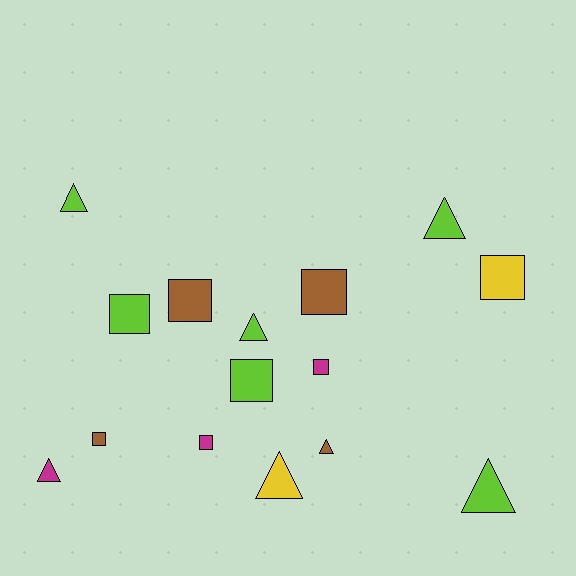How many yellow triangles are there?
There is 1 yellow triangle.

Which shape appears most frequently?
Square, with 8 objects.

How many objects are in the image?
There are 15 objects.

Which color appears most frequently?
Lime, with 6 objects.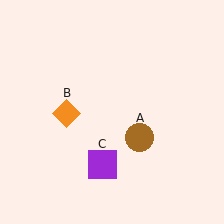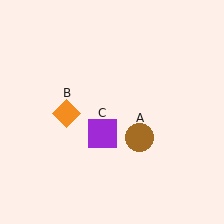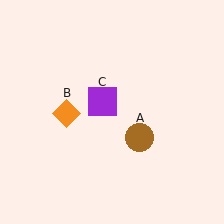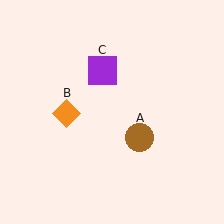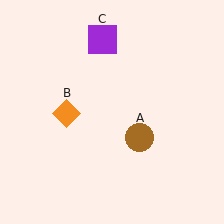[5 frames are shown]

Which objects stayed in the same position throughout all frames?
Brown circle (object A) and orange diamond (object B) remained stationary.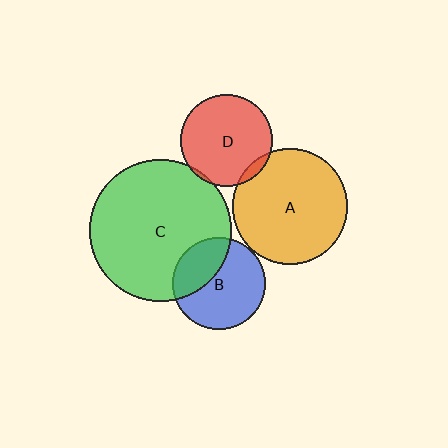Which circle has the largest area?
Circle C (green).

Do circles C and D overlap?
Yes.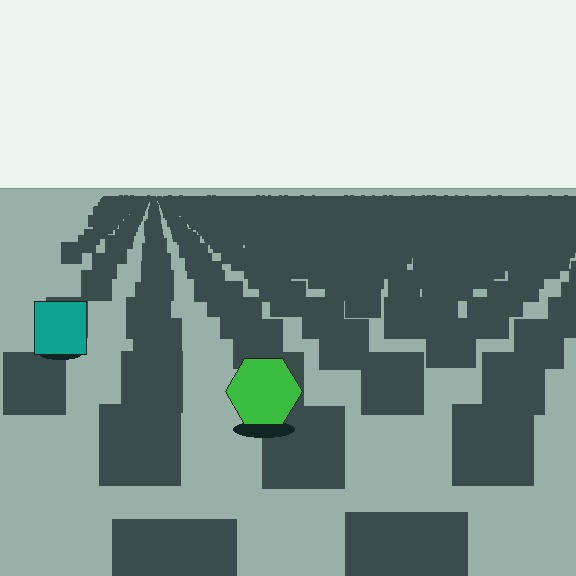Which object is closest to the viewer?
The green hexagon is closest. The texture marks near it are larger and more spread out.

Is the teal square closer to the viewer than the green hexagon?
No. The green hexagon is closer — you can tell from the texture gradient: the ground texture is coarser near it.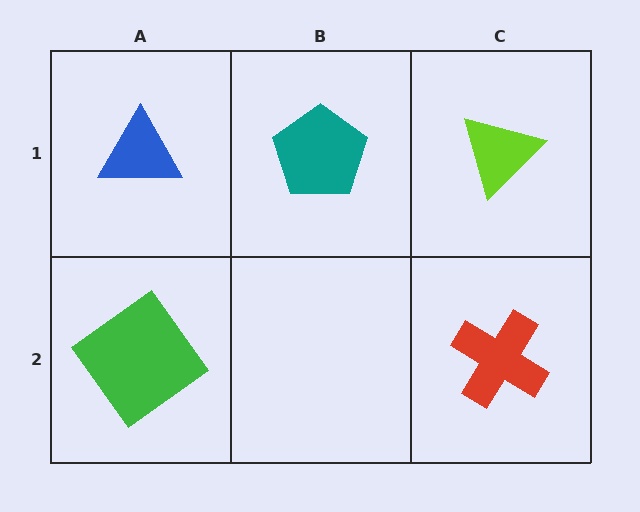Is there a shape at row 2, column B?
No, that cell is empty.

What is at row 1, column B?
A teal pentagon.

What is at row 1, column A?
A blue triangle.